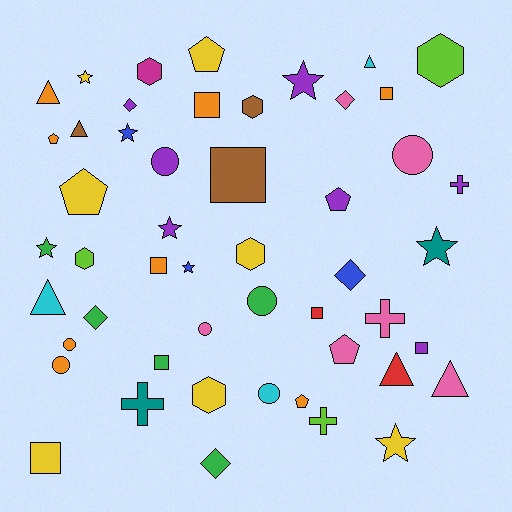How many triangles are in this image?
There are 6 triangles.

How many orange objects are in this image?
There are 8 orange objects.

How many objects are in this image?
There are 50 objects.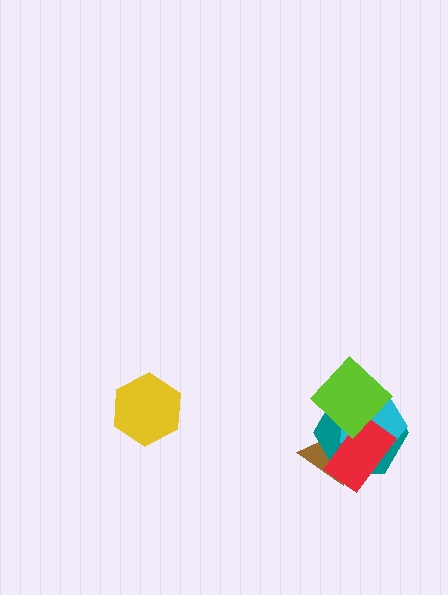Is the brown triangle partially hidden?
Yes, it is partially covered by another shape.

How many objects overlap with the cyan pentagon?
4 objects overlap with the cyan pentagon.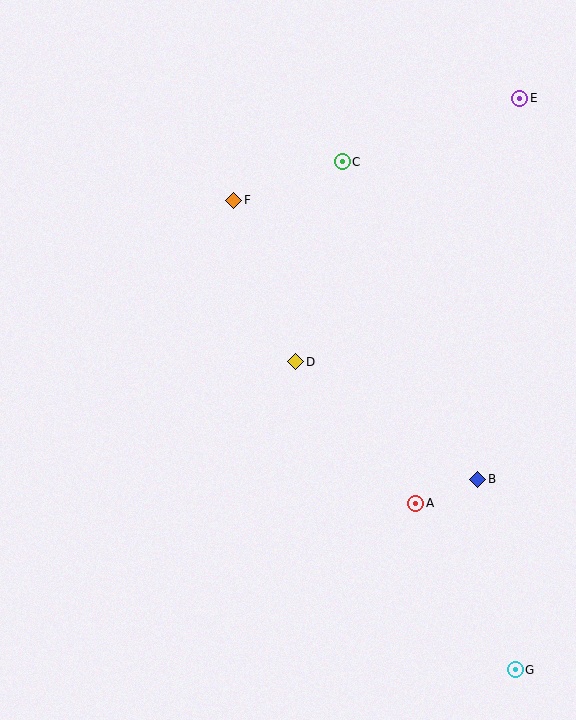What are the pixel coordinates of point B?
Point B is at (478, 479).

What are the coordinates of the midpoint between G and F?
The midpoint between G and F is at (375, 435).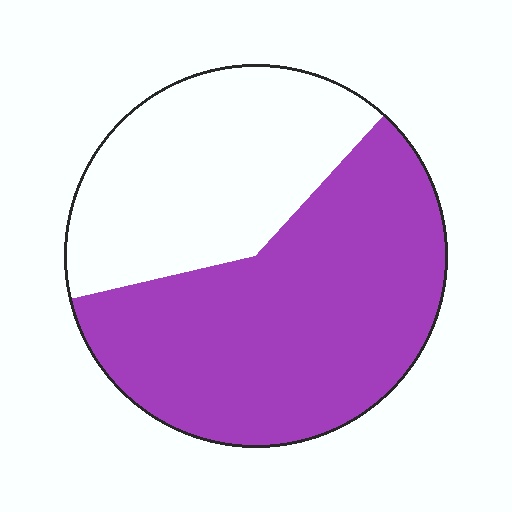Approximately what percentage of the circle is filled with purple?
Approximately 60%.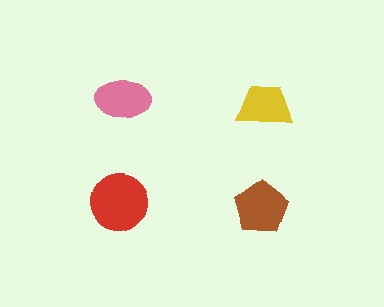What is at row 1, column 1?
A pink ellipse.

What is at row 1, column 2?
A yellow trapezoid.